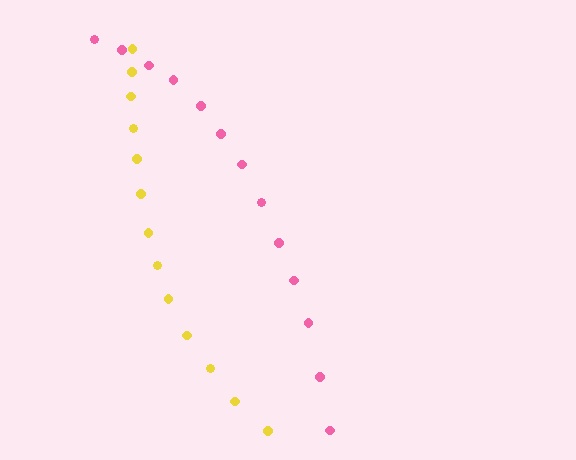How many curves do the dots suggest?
There are 2 distinct paths.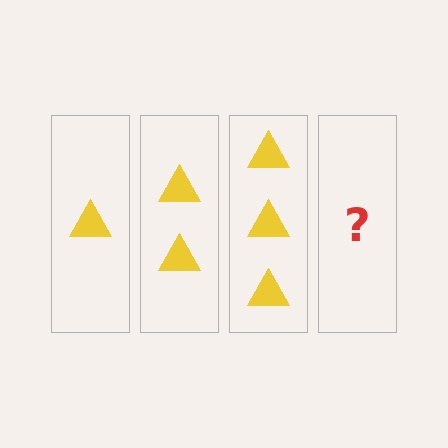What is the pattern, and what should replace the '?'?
The pattern is that each step adds one more triangle. The '?' should be 4 triangles.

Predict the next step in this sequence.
The next step is 4 triangles.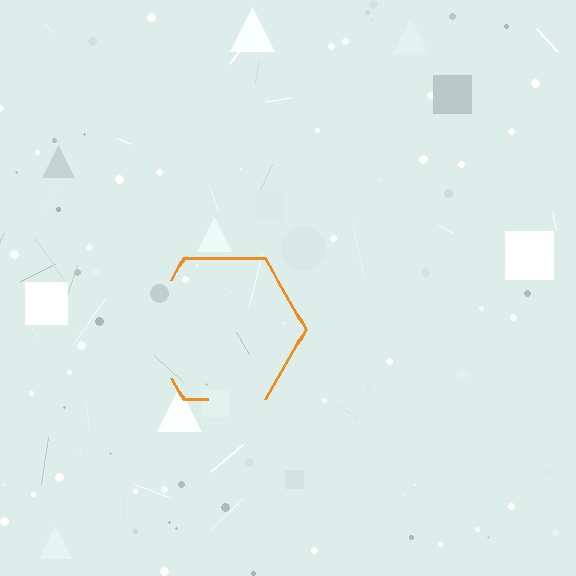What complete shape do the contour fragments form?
The contour fragments form a hexagon.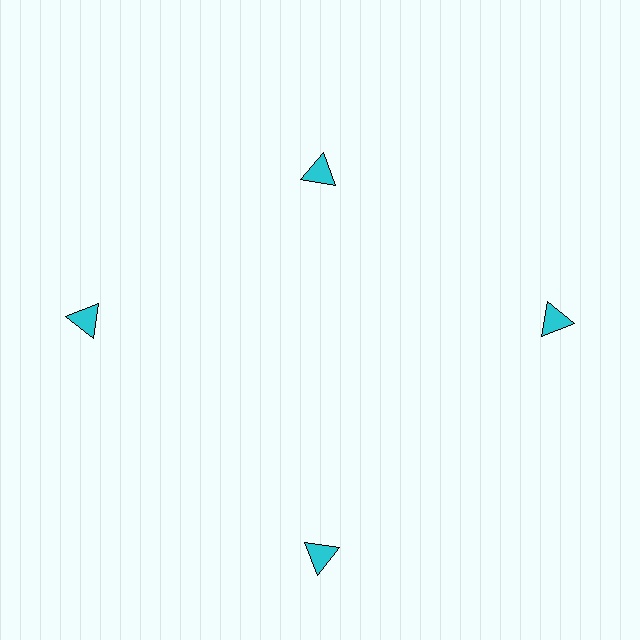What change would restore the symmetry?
The symmetry would be restored by moving it outward, back onto the ring so that all 4 triangles sit at equal angles and equal distance from the center.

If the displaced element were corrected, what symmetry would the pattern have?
It would have 4-fold rotational symmetry — the pattern would map onto itself every 90 degrees.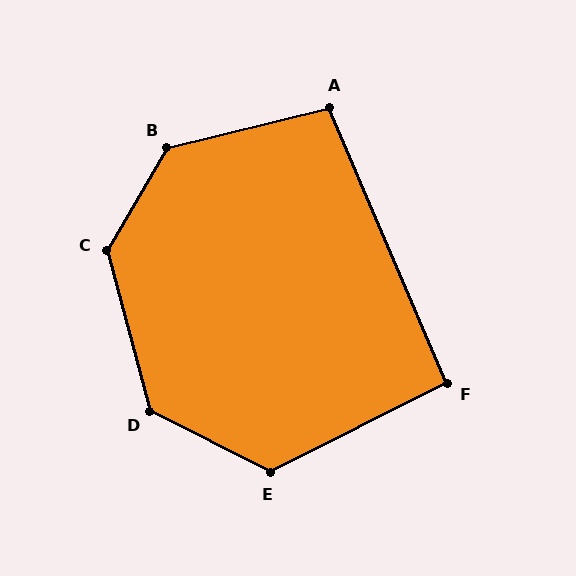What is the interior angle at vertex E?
Approximately 126 degrees (obtuse).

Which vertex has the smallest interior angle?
F, at approximately 94 degrees.